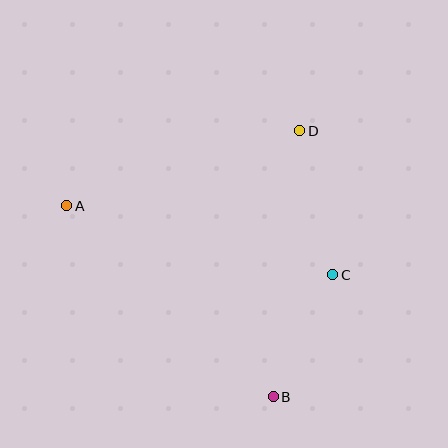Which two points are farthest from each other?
Points A and B are farthest from each other.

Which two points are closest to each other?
Points B and C are closest to each other.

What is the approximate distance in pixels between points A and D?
The distance between A and D is approximately 245 pixels.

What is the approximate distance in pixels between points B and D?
The distance between B and D is approximately 268 pixels.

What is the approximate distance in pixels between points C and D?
The distance between C and D is approximately 148 pixels.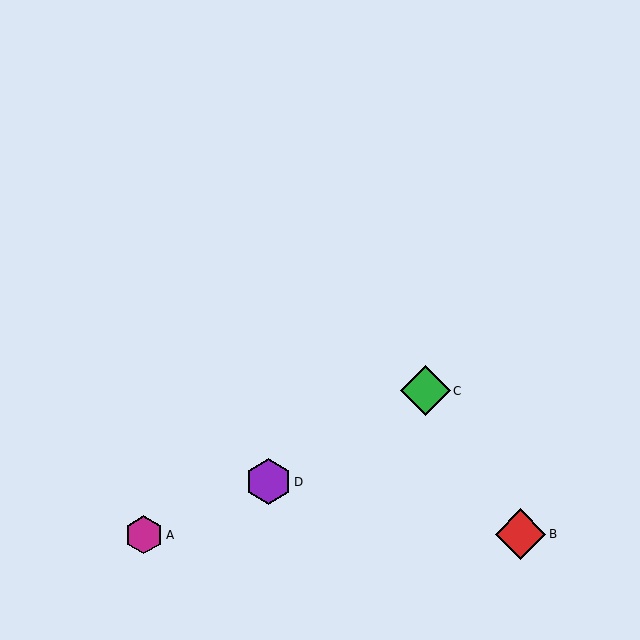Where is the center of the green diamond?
The center of the green diamond is at (426, 391).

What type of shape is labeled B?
Shape B is a red diamond.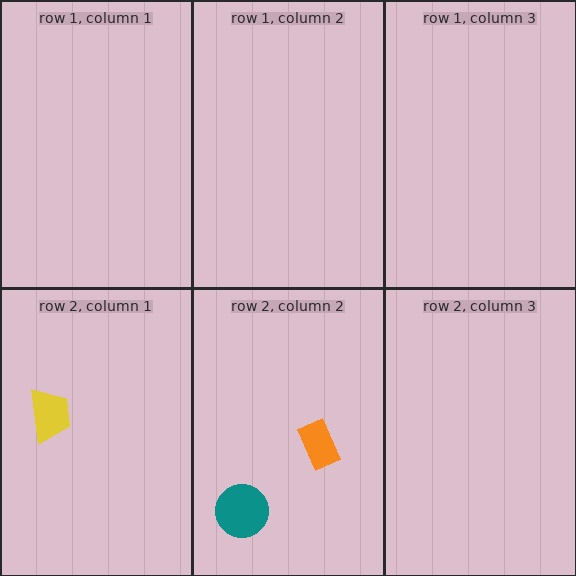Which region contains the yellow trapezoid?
The row 2, column 1 region.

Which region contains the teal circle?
The row 2, column 2 region.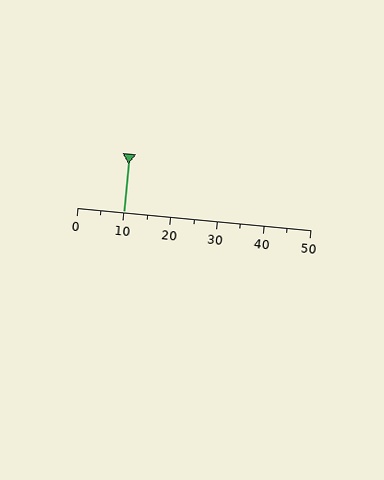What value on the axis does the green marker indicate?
The marker indicates approximately 10.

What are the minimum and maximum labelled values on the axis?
The axis runs from 0 to 50.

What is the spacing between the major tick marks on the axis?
The major ticks are spaced 10 apart.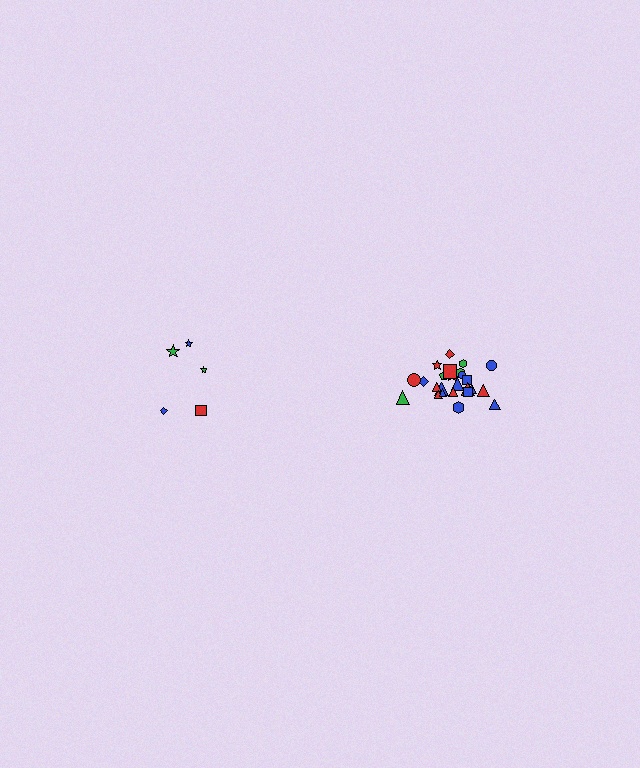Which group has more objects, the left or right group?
The right group.